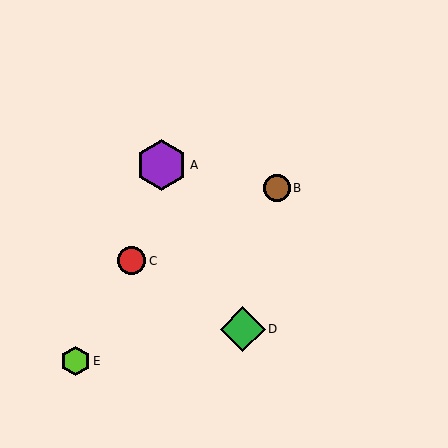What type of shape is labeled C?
Shape C is a red circle.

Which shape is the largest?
The purple hexagon (labeled A) is the largest.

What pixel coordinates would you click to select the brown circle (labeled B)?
Click at (277, 188) to select the brown circle B.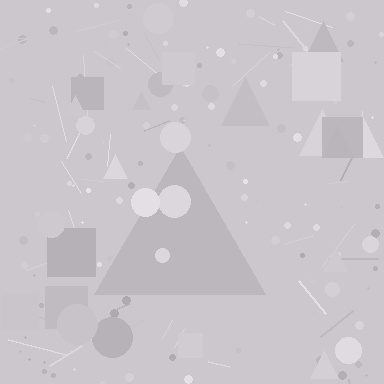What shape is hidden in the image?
A triangle is hidden in the image.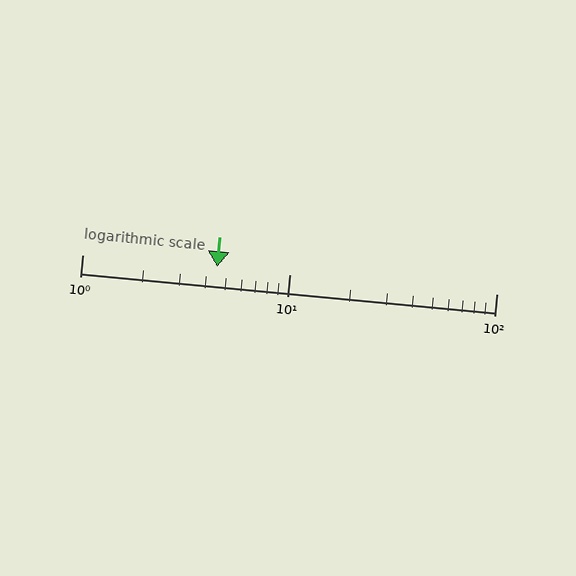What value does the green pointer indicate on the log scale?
The pointer indicates approximately 4.5.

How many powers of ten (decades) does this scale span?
The scale spans 2 decades, from 1 to 100.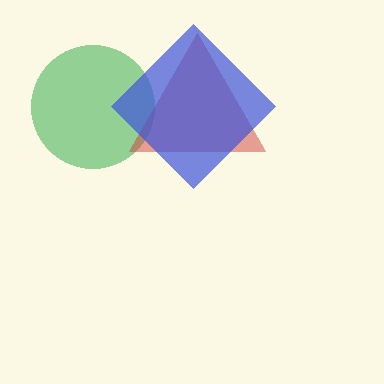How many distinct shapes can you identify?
There are 3 distinct shapes: a green circle, a red triangle, a blue diamond.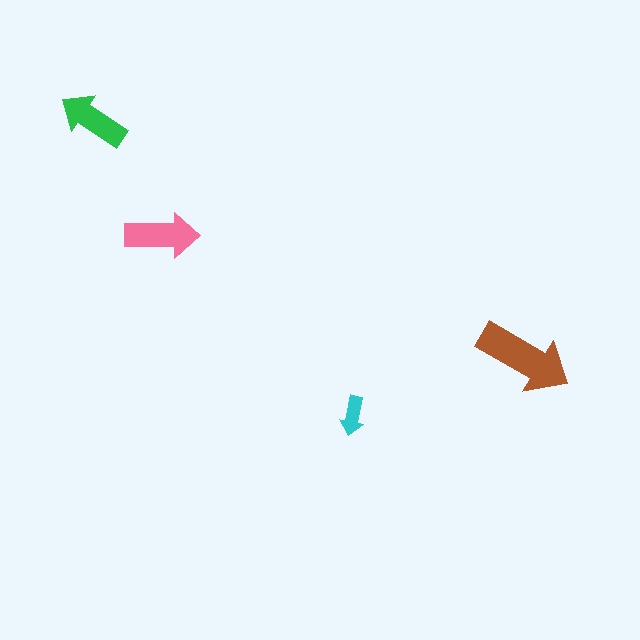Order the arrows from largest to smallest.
the brown one, the pink one, the green one, the cyan one.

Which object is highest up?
The green arrow is topmost.